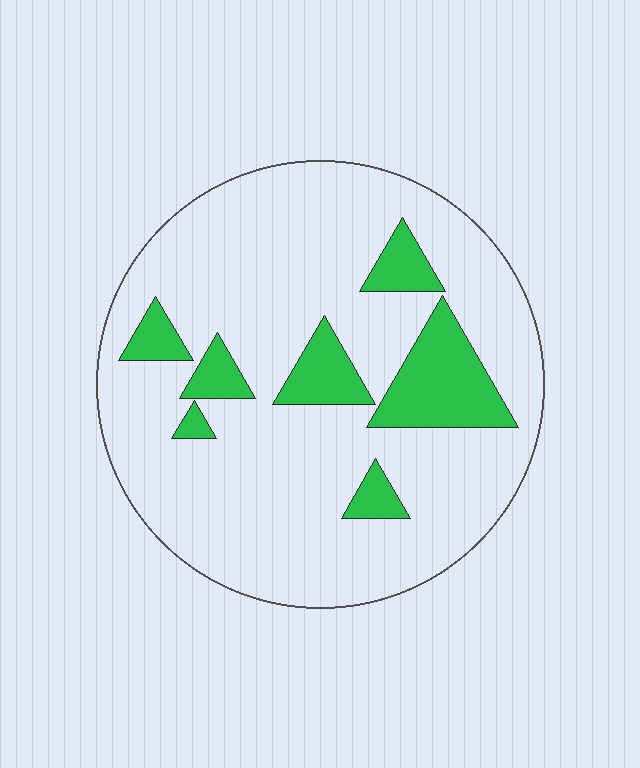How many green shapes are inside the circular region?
7.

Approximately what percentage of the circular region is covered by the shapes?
Approximately 15%.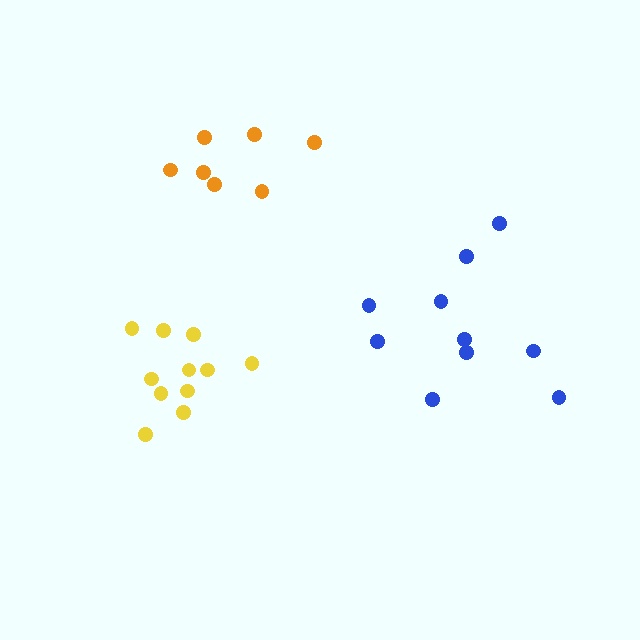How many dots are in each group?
Group 1: 11 dots, Group 2: 7 dots, Group 3: 10 dots (28 total).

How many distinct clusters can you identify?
There are 3 distinct clusters.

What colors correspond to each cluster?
The clusters are colored: yellow, orange, blue.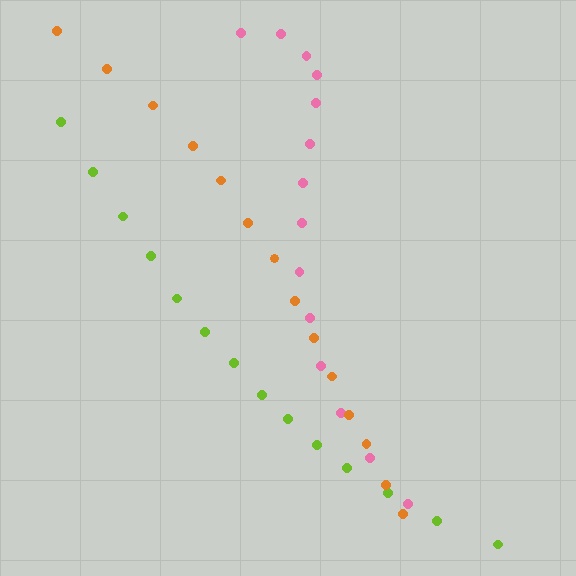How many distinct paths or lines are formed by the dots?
There are 3 distinct paths.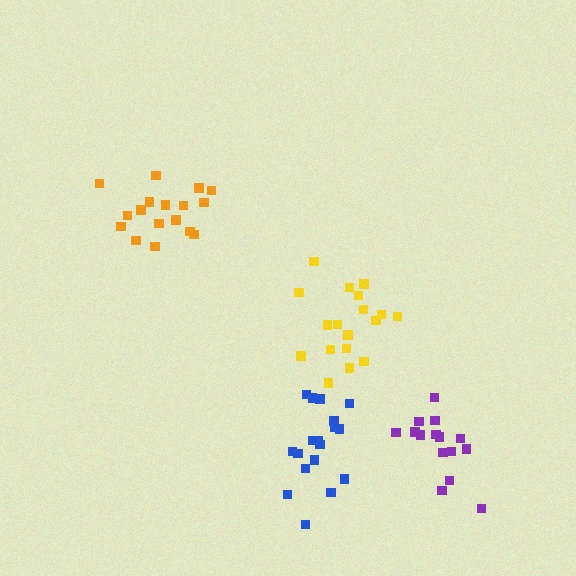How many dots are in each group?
Group 1: 18 dots, Group 2: 18 dots, Group 3: 15 dots, Group 4: 17 dots (68 total).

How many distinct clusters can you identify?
There are 4 distinct clusters.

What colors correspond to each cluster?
The clusters are colored: yellow, blue, purple, orange.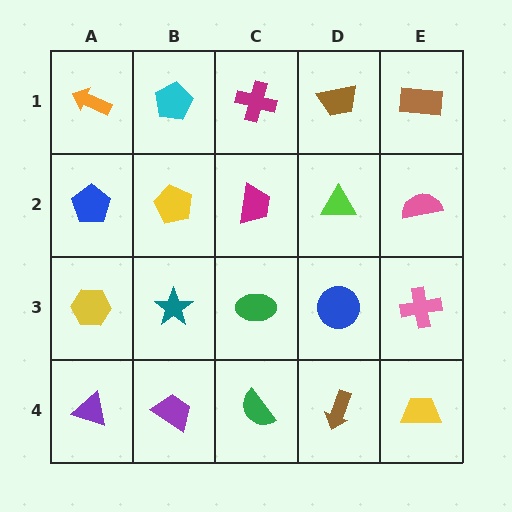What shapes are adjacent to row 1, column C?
A magenta trapezoid (row 2, column C), a cyan pentagon (row 1, column B), a brown trapezoid (row 1, column D).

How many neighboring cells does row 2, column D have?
4.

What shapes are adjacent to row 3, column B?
A yellow pentagon (row 2, column B), a purple trapezoid (row 4, column B), a yellow hexagon (row 3, column A), a green ellipse (row 3, column C).